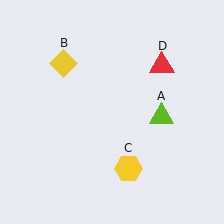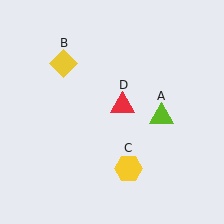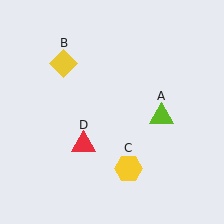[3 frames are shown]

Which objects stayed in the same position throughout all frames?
Lime triangle (object A) and yellow diamond (object B) and yellow hexagon (object C) remained stationary.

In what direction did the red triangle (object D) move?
The red triangle (object D) moved down and to the left.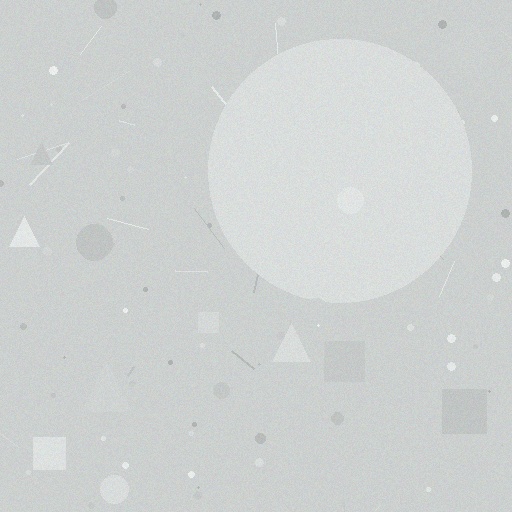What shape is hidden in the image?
A circle is hidden in the image.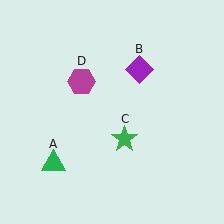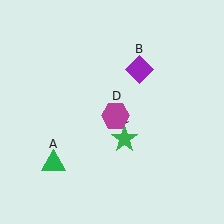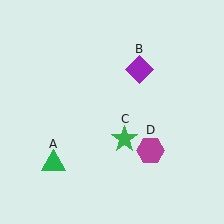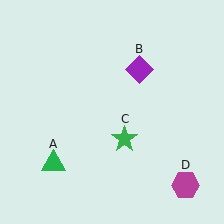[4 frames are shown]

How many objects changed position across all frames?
1 object changed position: magenta hexagon (object D).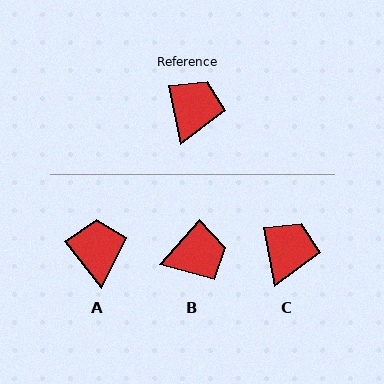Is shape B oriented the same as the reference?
No, it is off by about 53 degrees.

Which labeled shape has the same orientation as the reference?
C.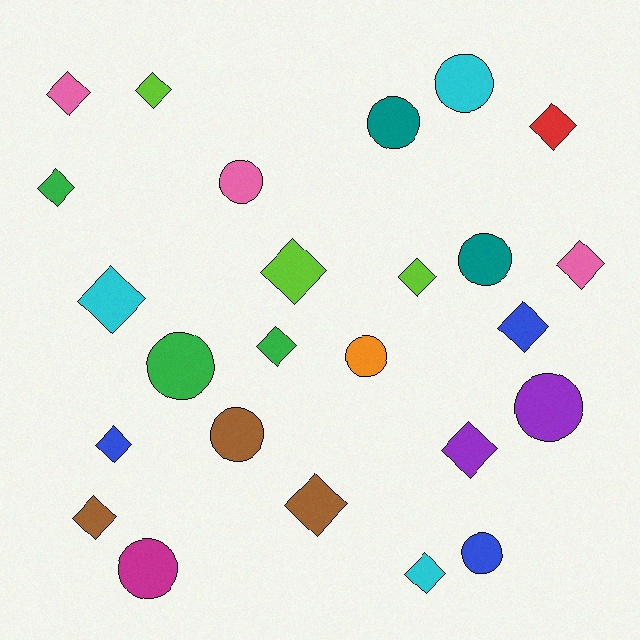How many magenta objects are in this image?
There is 1 magenta object.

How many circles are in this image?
There are 10 circles.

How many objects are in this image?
There are 25 objects.